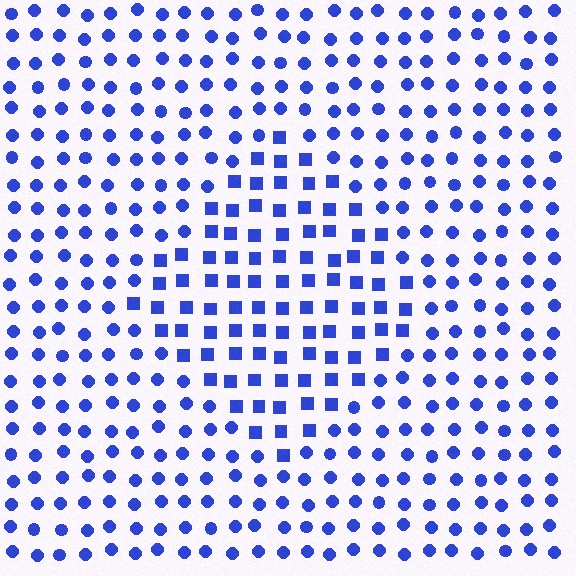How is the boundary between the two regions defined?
The boundary is defined by a change in element shape: squares inside vs. circles outside. All elements share the same color and spacing.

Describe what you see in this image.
The image is filled with small blue elements arranged in a uniform grid. A diamond-shaped region contains squares, while the surrounding area contains circles. The boundary is defined purely by the change in element shape.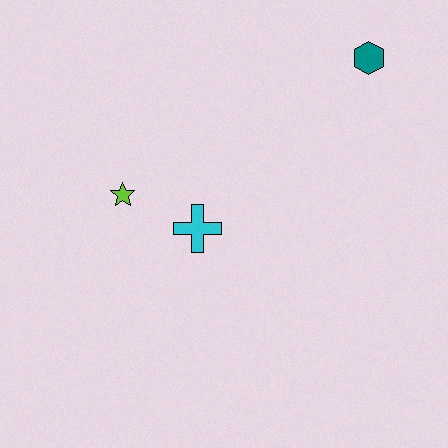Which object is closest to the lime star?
The cyan cross is closest to the lime star.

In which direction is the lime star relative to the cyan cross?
The lime star is to the left of the cyan cross.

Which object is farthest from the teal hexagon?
The lime star is farthest from the teal hexagon.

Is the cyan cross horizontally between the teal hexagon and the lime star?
Yes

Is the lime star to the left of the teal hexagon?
Yes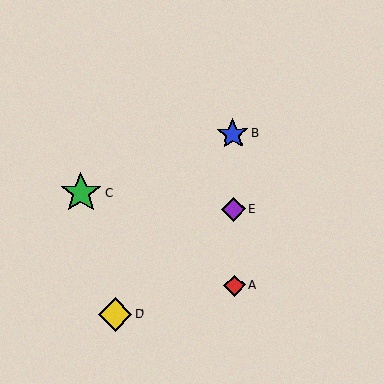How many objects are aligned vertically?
3 objects (A, B, E) are aligned vertically.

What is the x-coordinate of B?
Object B is at x≈233.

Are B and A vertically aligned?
Yes, both are at x≈233.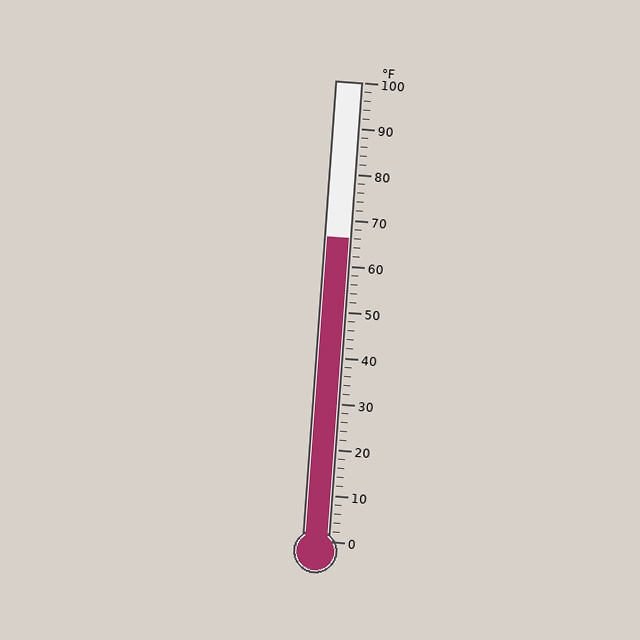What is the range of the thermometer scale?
The thermometer scale ranges from 0°F to 100°F.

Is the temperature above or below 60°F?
The temperature is above 60°F.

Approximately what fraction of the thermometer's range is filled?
The thermometer is filled to approximately 65% of its range.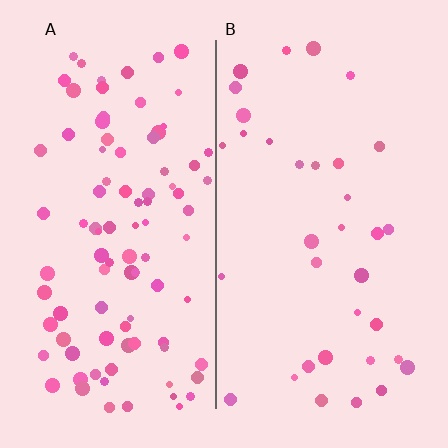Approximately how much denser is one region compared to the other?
Approximately 2.7× — region A over region B.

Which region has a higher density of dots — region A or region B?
A (the left).